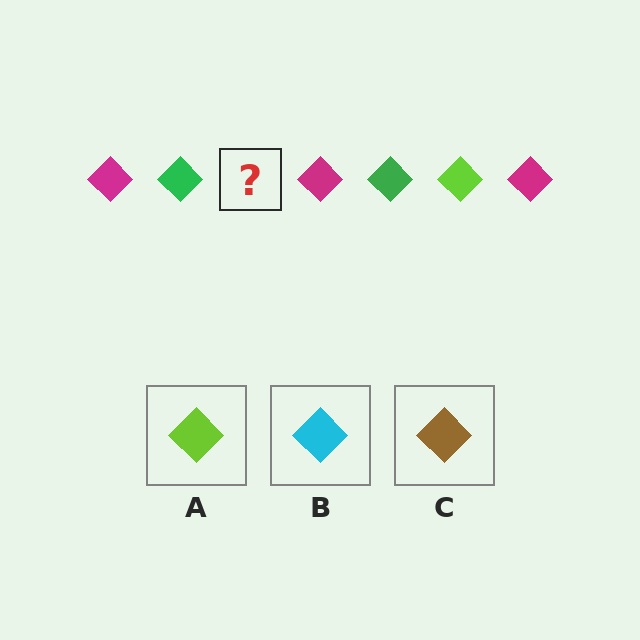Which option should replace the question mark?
Option A.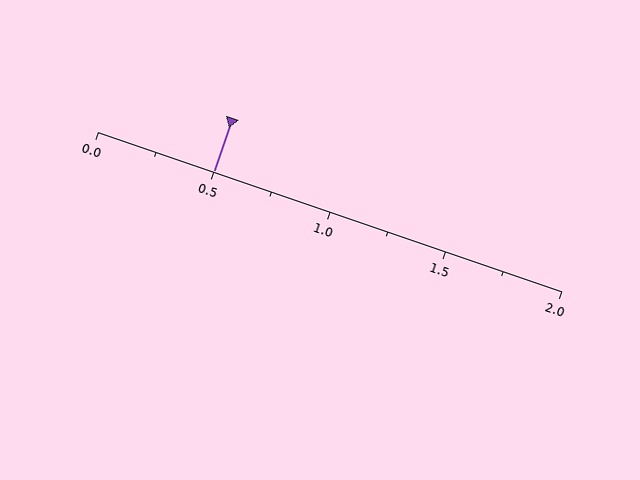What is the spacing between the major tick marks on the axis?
The major ticks are spaced 0.5 apart.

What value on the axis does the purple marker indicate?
The marker indicates approximately 0.5.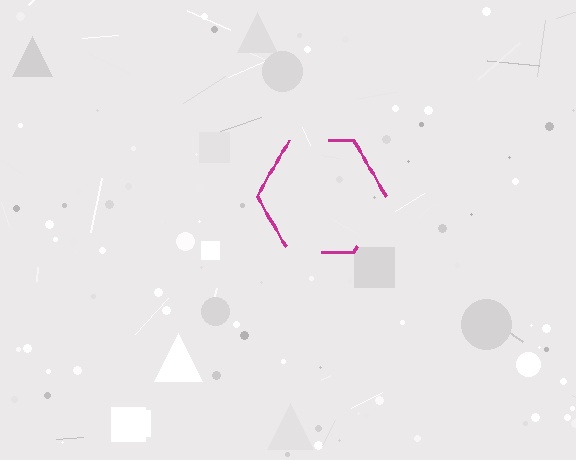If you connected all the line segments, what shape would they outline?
They would outline a hexagon.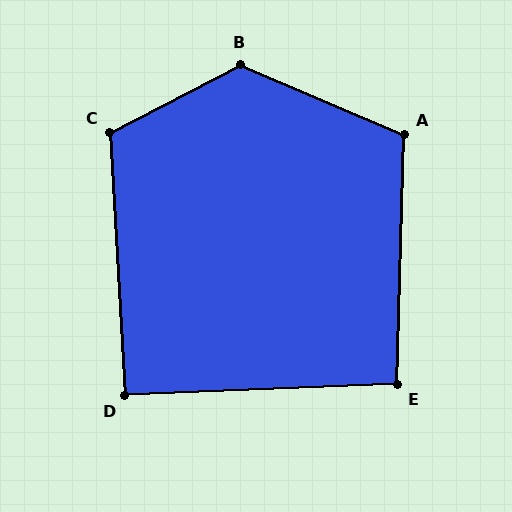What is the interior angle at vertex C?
Approximately 114 degrees (obtuse).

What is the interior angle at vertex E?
Approximately 94 degrees (approximately right).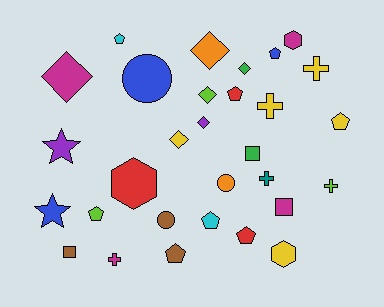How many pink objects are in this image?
There are no pink objects.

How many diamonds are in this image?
There are 6 diamonds.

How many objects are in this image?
There are 30 objects.